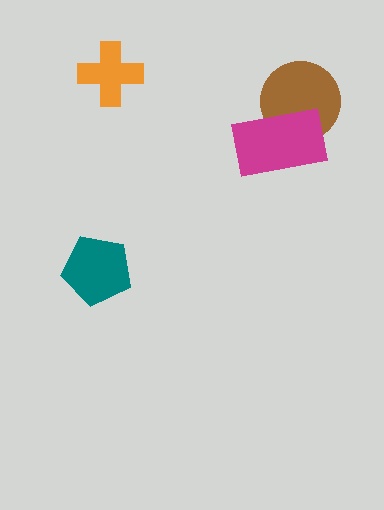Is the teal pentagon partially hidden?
No, no other shape covers it.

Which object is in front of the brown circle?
The magenta rectangle is in front of the brown circle.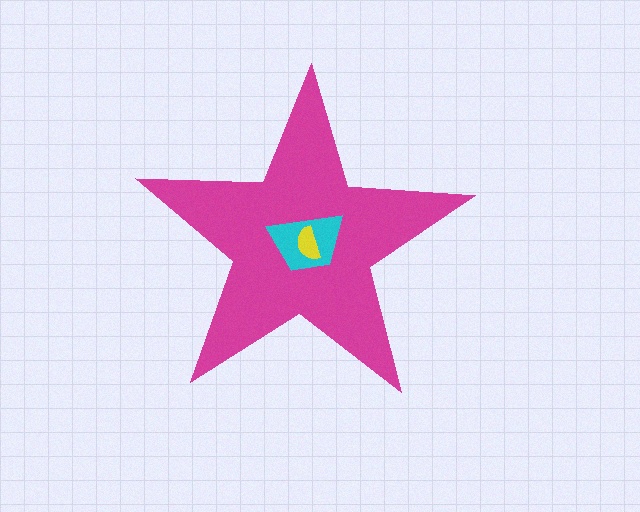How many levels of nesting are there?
3.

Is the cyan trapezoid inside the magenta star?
Yes.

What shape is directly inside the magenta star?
The cyan trapezoid.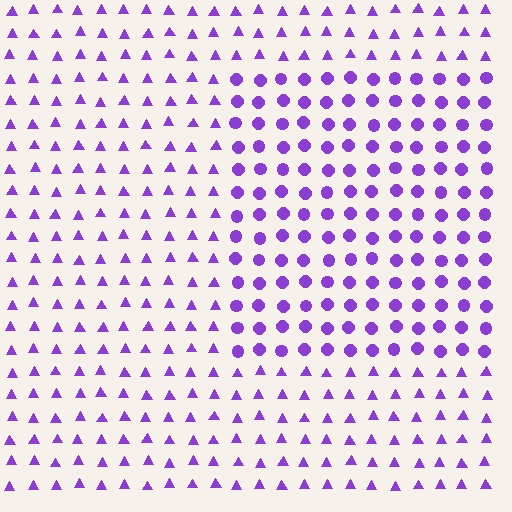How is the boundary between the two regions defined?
The boundary is defined by a change in element shape: circles inside vs. triangles outside. All elements share the same color and spacing.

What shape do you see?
I see a rectangle.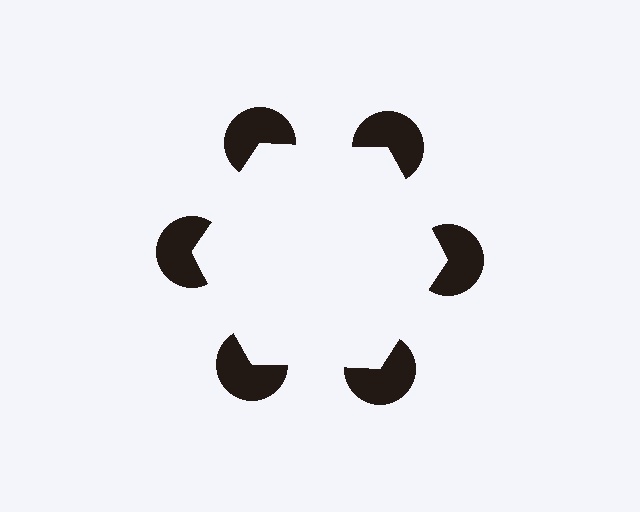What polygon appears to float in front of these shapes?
An illusory hexagon — its edges are inferred from the aligned wedge cuts in the pac-man discs, not physically drawn.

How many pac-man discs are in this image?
There are 6 — one at each vertex of the illusory hexagon.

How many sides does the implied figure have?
6 sides.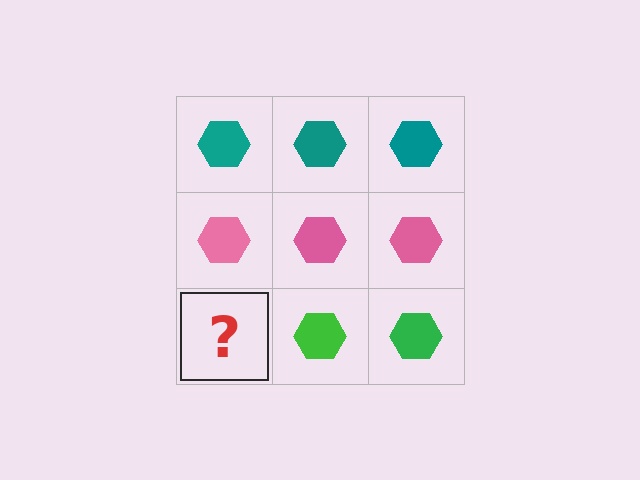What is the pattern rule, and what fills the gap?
The rule is that each row has a consistent color. The gap should be filled with a green hexagon.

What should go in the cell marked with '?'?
The missing cell should contain a green hexagon.